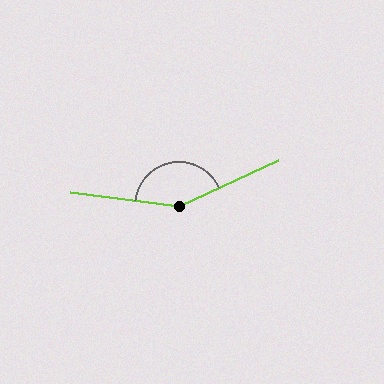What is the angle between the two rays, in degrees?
Approximately 148 degrees.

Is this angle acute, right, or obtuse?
It is obtuse.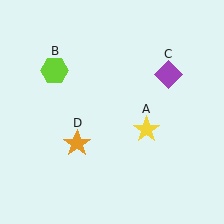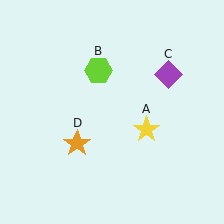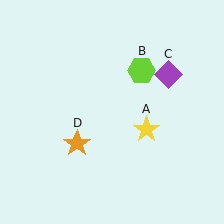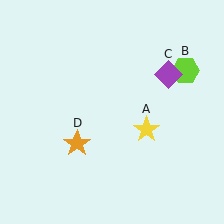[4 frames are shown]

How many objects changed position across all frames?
1 object changed position: lime hexagon (object B).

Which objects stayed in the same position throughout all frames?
Yellow star (object A) and purple diamond (object C) and orange star (object D) remained stationary.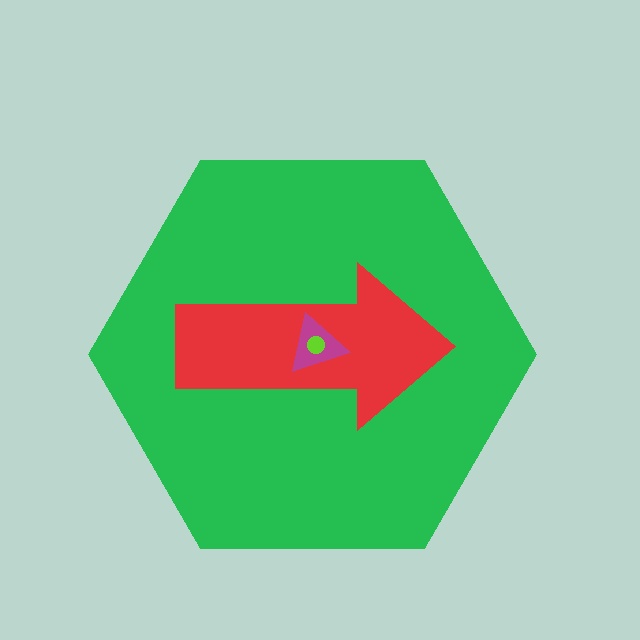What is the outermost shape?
The green hexagon.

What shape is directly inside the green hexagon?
The red arrow.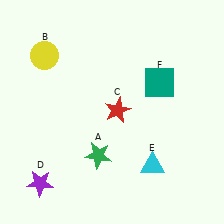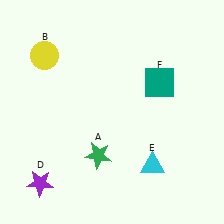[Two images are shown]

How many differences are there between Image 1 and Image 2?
There is 1 difference between the two images.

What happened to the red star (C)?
The red star (C) was removed in Image 2. It was in the top-right area of Image 1.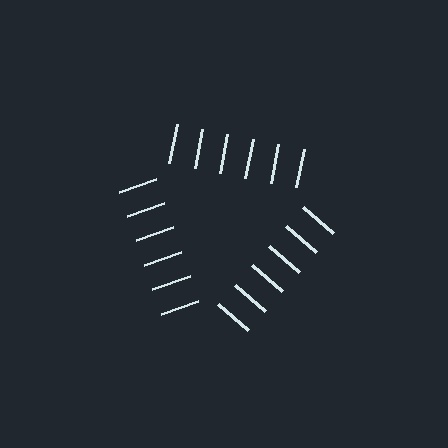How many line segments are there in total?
18 — 6 along each of the 3 edges.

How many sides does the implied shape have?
3 sides — the line-ends trace a triangle.